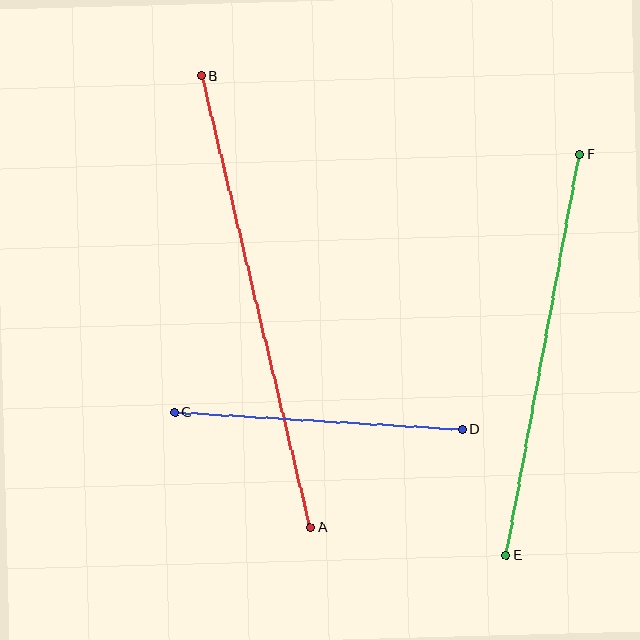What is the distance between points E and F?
The distance is approximately 408 pixels.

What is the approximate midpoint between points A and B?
The midpoint is at approximately (256, 302) pixels.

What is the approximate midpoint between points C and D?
The midpoint is at approximately (318, 421) pixels.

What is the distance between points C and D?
The distance is approximately 288 pixels.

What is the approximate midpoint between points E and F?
The midpoint is at approximately (543, 355) pixels.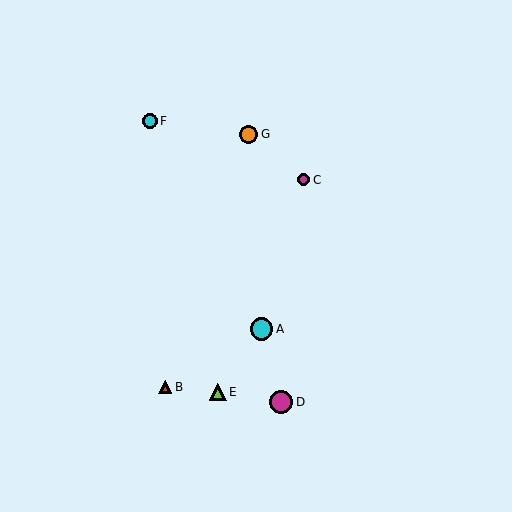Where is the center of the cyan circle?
The center of the cyan circle is at (261, 329).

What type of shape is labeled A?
Shape A is a cyan circle.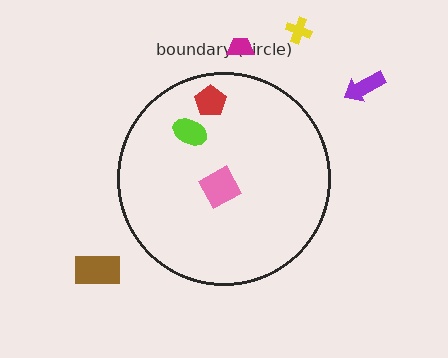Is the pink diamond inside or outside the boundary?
Inside.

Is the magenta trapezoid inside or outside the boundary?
Outside.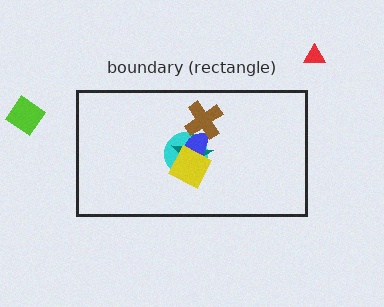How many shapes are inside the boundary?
5 inside, 2 outside.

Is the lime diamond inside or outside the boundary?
Outside.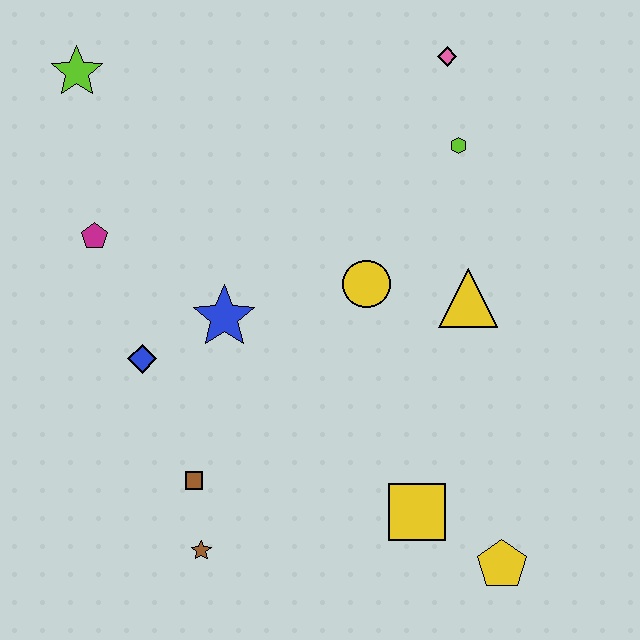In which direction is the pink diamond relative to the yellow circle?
The pink diamond is above the yellow circle.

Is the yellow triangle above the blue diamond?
Yes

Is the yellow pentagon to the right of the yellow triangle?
Yes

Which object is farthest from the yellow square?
The lime star is farthest from the yellow square.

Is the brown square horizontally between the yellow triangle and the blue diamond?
Yes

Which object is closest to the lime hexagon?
The pink diamond is closest to the lime hexagon.